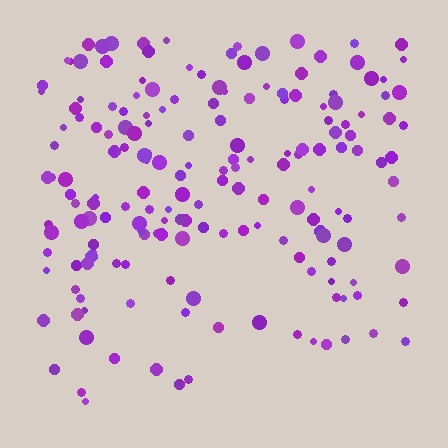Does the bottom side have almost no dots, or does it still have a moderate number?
Still a moderate number, just noticeably fewer than the top.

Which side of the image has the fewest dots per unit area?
The bottom.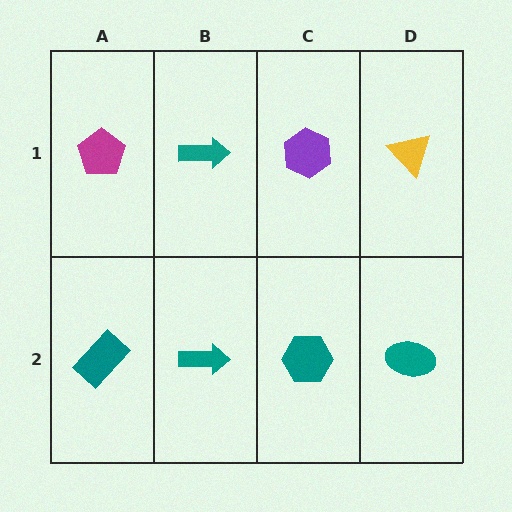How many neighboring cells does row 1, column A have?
2.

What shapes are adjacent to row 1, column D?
A teal ellipse (row 2, column D), a purple hexagon (row 1, column C).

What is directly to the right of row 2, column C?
A teal ellipse.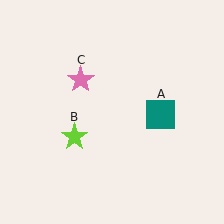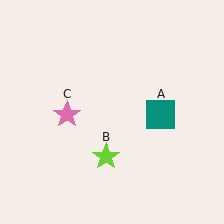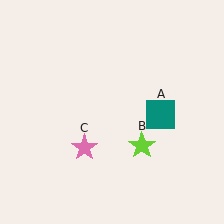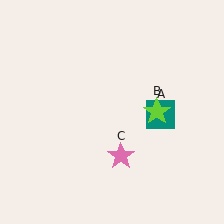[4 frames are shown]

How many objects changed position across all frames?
2 objects changed position: lime star (object B), pink star (object C).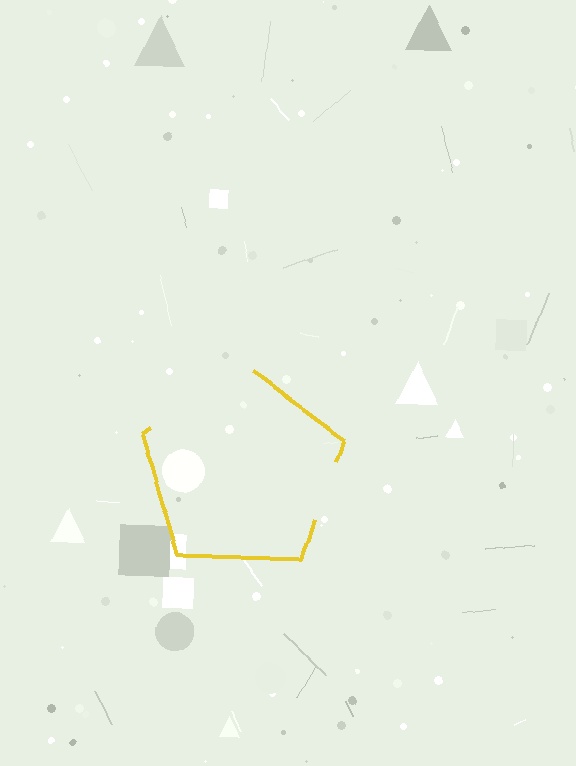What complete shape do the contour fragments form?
The contour fragments form a pentagon.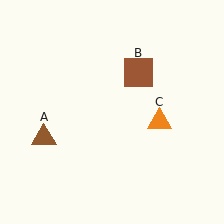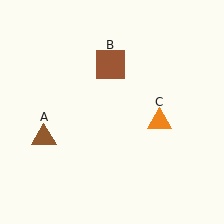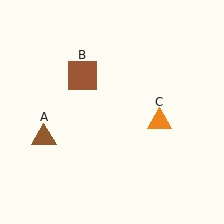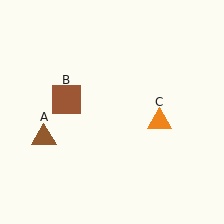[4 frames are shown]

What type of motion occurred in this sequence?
The brown square (object B) rotated counterclockwise around the center of the scene.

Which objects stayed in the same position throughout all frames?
Brown triangle (object A) and orange triangle (object C) remained stationary.